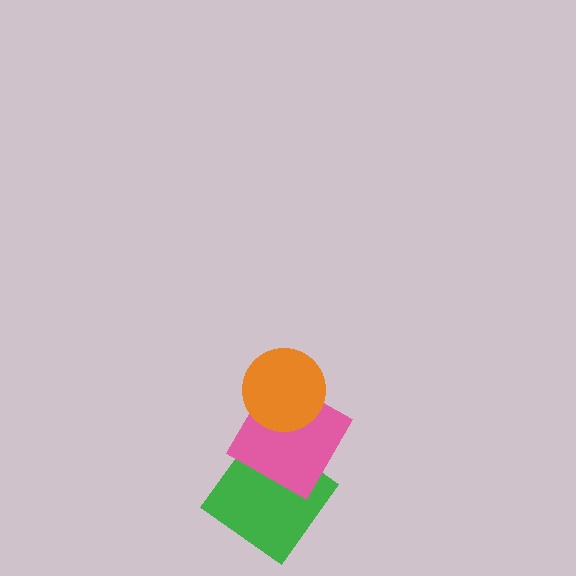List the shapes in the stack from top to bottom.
From top to bottom: the orange circle, the pink square, the green diamond.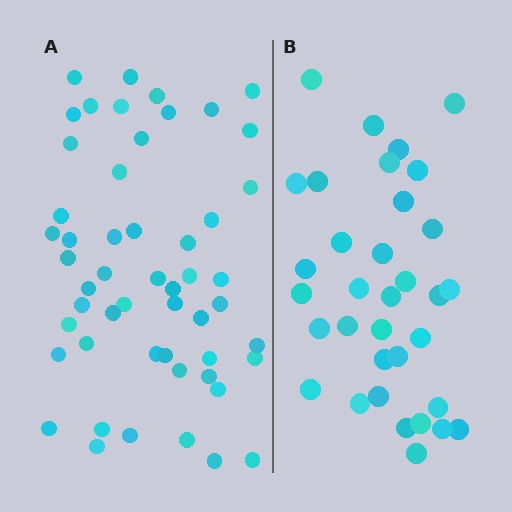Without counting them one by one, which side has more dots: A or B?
Region A (the left region) has more dots.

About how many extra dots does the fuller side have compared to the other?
Region A has approximately 20 more dots than region B.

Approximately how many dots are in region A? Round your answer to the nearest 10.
About 50 dots. (The exact count is 52, which rounds to 50.)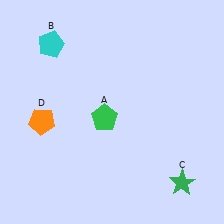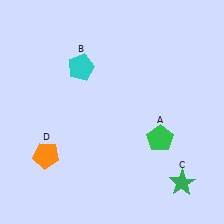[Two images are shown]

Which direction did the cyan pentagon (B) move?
The cyan pentagon (B) moved right.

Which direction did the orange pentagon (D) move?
The orange pentagon (D) moved down.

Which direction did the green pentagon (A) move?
The green pentagon (A) moved right.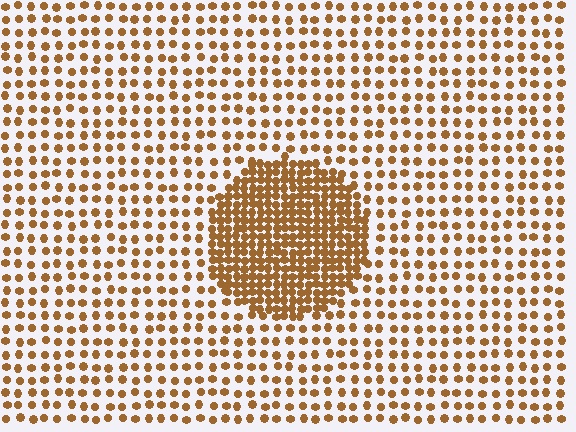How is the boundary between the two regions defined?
The boundary is defined by a change in element density (approximately 2.6x ratio). All elements are the same color, size, and shape.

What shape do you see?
I see a circle.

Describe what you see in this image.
The image contains small brown elements arranged at two different densities. A circle-shaped region is visible where the elements are more densely packed than the surrounding area.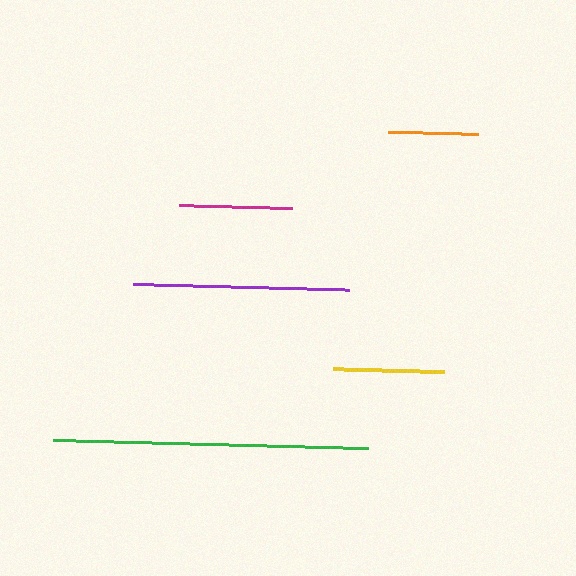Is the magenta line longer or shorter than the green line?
The green line is longer than the magenta line.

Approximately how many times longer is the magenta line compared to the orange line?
The magenta line is approximately 1.3 times the length of the orange line.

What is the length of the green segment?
The green segment is approximately 315 pixels long.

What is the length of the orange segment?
The orange segment is approximately 90 pixels long.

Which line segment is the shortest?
The orange line is the shortest at approximately 90 pixels.